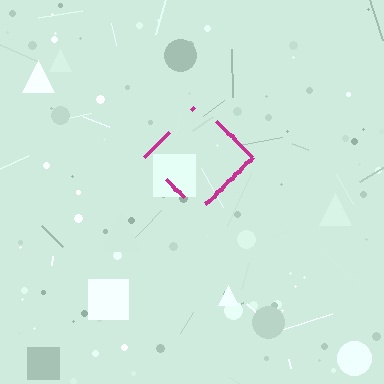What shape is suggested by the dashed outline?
The dashed outline suggests a diamond.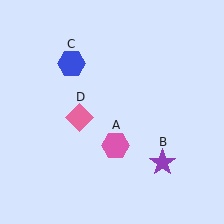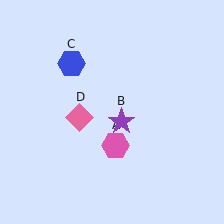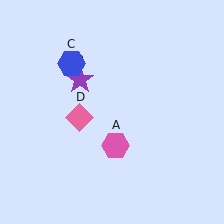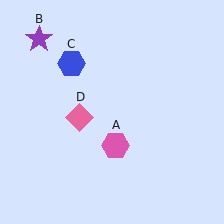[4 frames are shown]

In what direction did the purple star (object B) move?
The purple star (object B) moved up and to the left.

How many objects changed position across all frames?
1 object changed position: purple star (object B).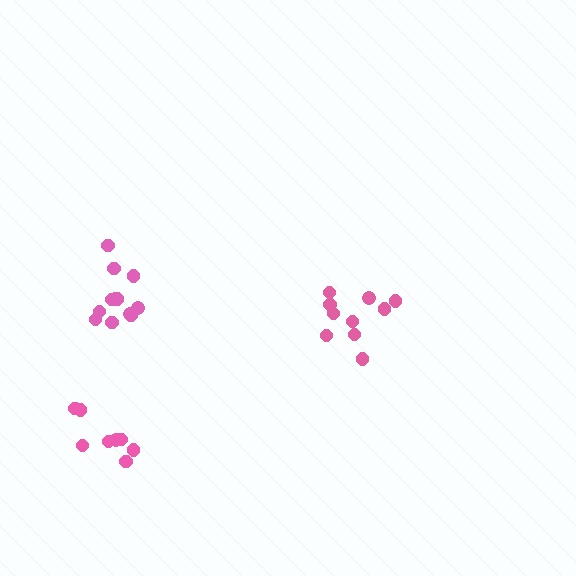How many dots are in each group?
Group 1: 8 dots, Group 2: 10 dots, Group 3: 12 dots (30 total).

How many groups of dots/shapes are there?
There are 3 groups.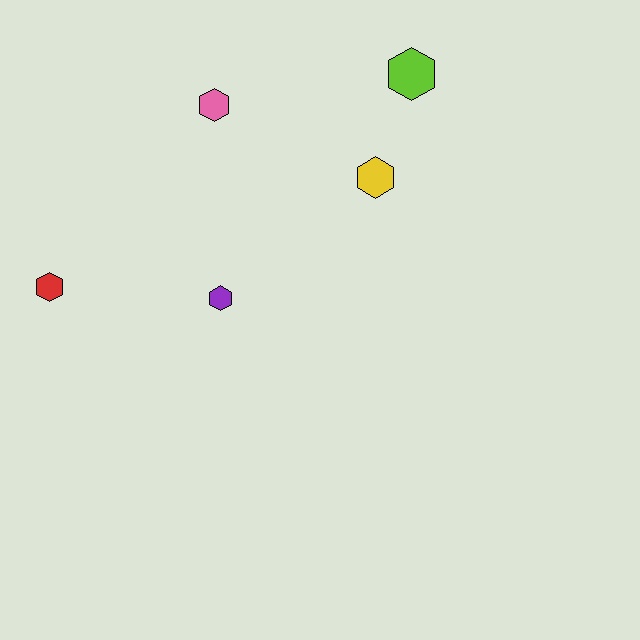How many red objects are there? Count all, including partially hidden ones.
There is 1 red object.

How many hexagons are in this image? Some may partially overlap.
There are 5 hexagons.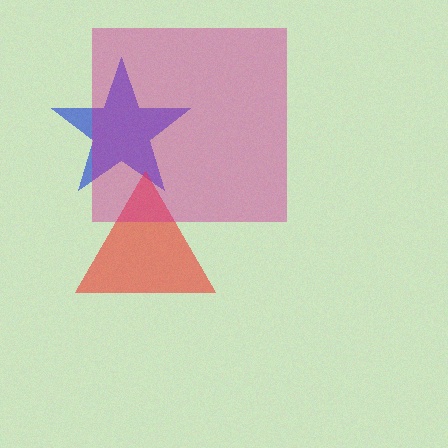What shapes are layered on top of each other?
The layered shapes are: a blue star, a red triangle, a magenta square.